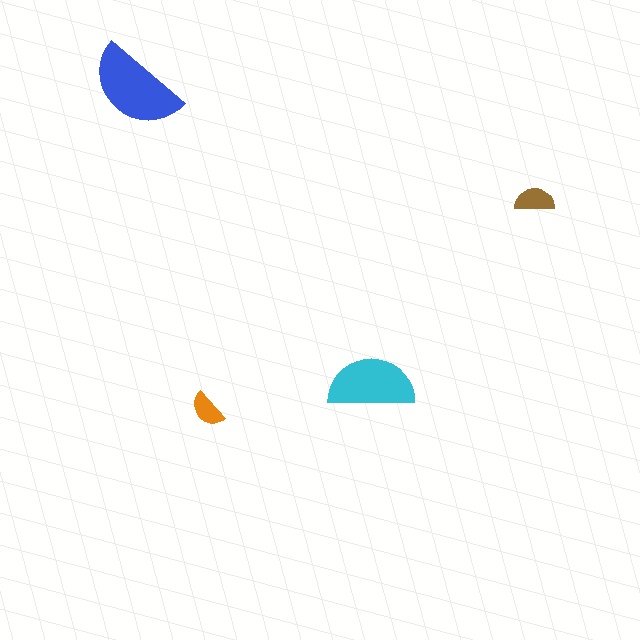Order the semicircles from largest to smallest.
the blue one, the cyan one, the brown one, the orange one.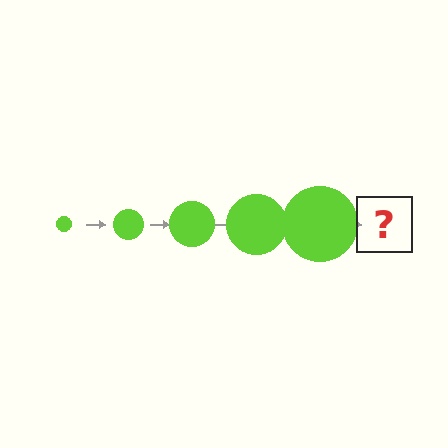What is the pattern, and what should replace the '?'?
The pattern is that the circle gets progressively larger each step. The '?' should be a lime circle, larger than the previous one.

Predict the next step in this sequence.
The next step is a lime circle, larger than the previous one.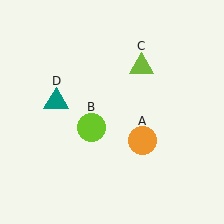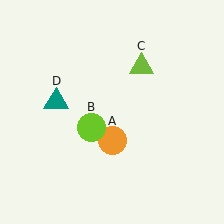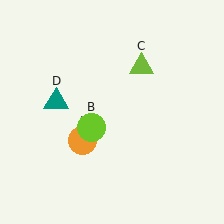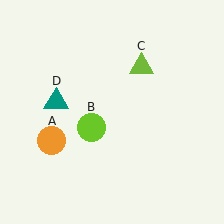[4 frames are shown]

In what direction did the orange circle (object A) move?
The orange circle (object A) moved left.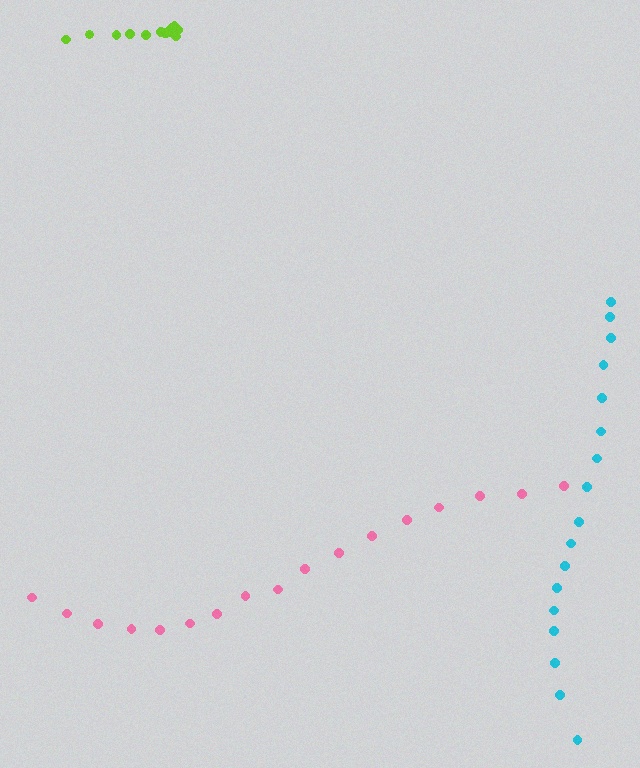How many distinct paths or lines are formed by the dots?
There are 3 distinct paths.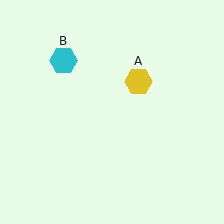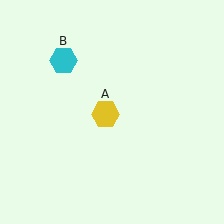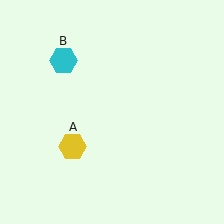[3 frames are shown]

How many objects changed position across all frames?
1 object changed position: yellow hexagon (object A).